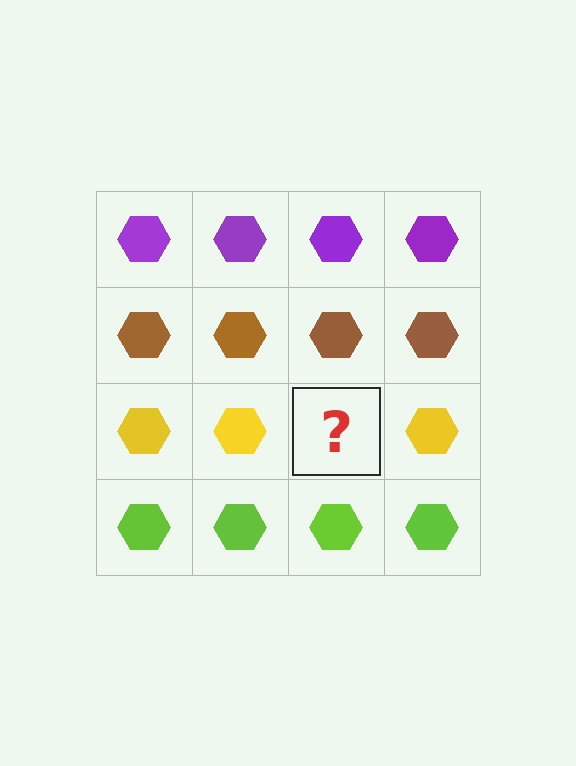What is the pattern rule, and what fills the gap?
The rule is that each row has a consistent color. The gap should be filled with a yellow hexagon.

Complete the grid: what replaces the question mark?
The question mark should be replaced with a yellow hexagon.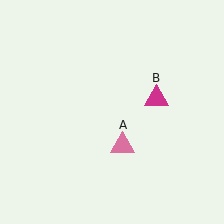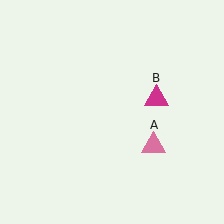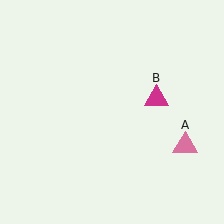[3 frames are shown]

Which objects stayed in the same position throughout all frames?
Magenta triangle (object B) remained stationary.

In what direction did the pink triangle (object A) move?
The pink triangle (object A) moved right.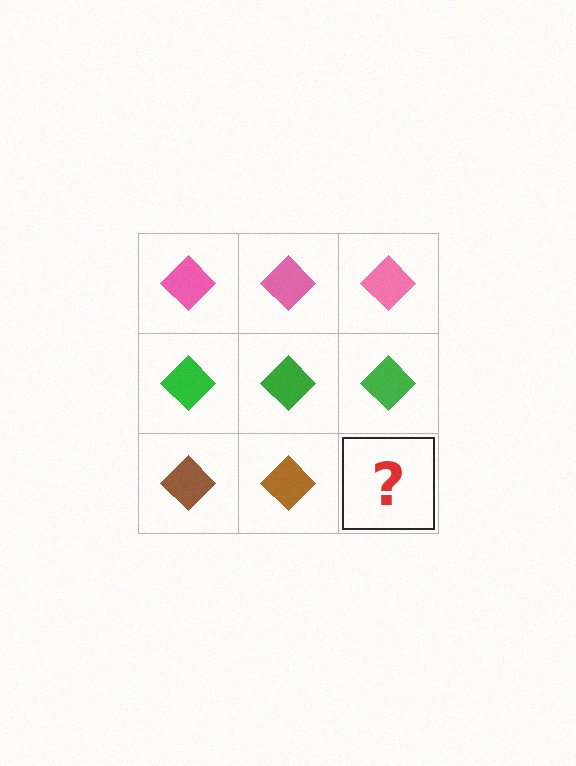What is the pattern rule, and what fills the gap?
The rule is that each row has a consistent color. The gap should be filled with a brown diamond.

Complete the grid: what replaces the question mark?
The question mark should be replaced with a brown diamond.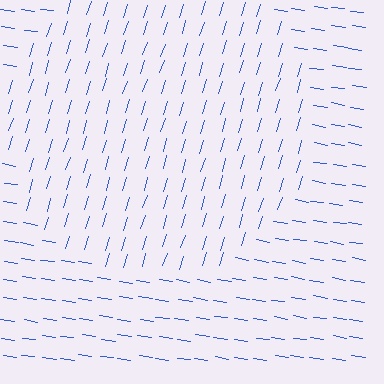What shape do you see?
I see a circle.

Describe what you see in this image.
The image is filled with small blue line segments. A circle region in the image has lines oriented differently from the surrounding lines, creating a visible texture boundary.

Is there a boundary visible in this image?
Yes, there is a texture boundary formed by a change in line orientation.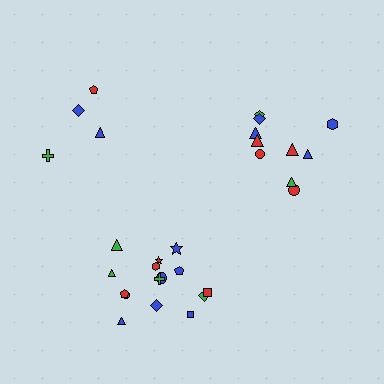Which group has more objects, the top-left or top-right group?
The top-right group.